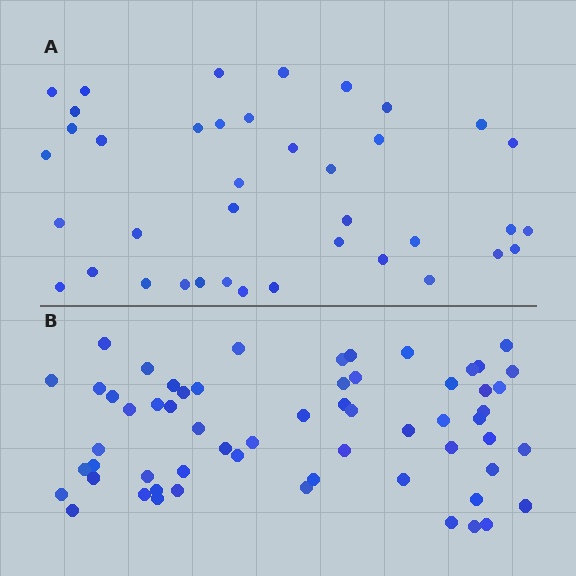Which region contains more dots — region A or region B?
Region B (the bottom region) has more dots.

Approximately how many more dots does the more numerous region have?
Region B has approximately 20 more dots than region A.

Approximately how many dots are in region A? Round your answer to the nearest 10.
About 40 dots. (The exact count is 39, which rounds to 40.)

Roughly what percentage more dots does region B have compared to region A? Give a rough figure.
About 55% more.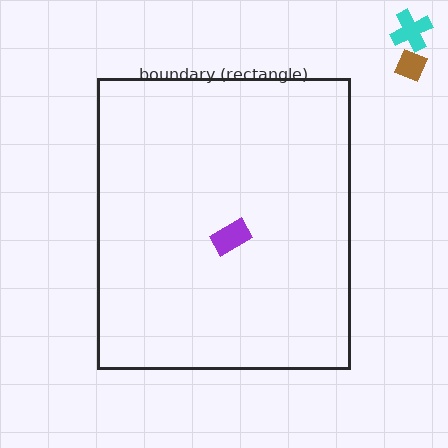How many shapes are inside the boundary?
1 inside, 2 outside.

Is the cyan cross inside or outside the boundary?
Outside.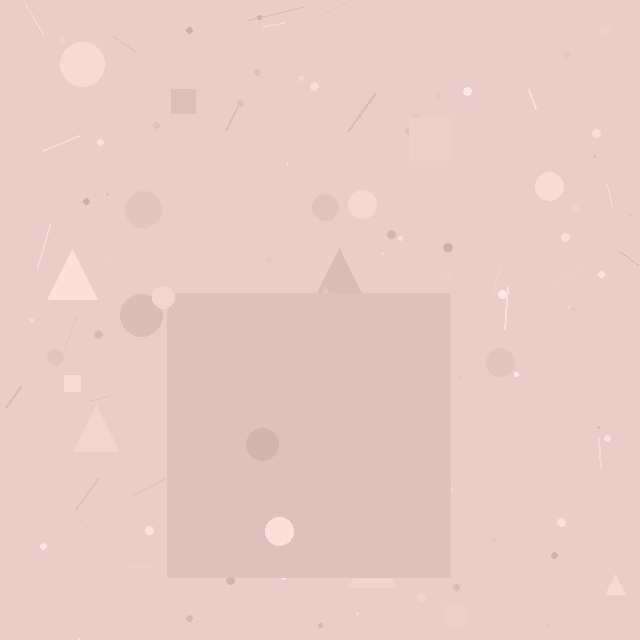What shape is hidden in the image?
A square is hidden in the image.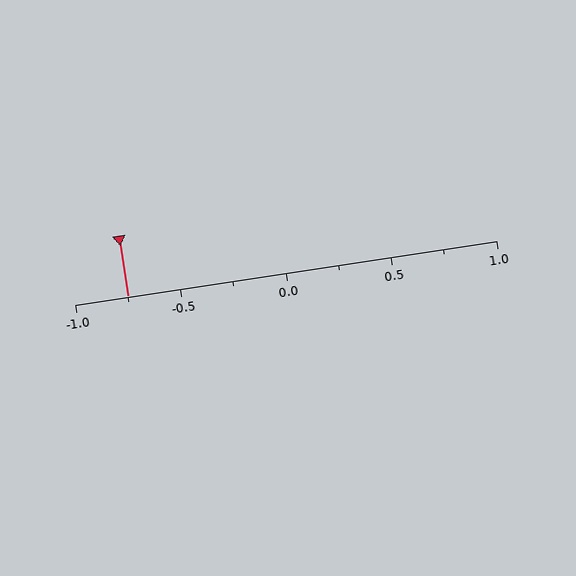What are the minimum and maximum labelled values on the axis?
The axis runs from -1.0 to 1.0.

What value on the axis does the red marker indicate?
The marker indicates approximately -0.75.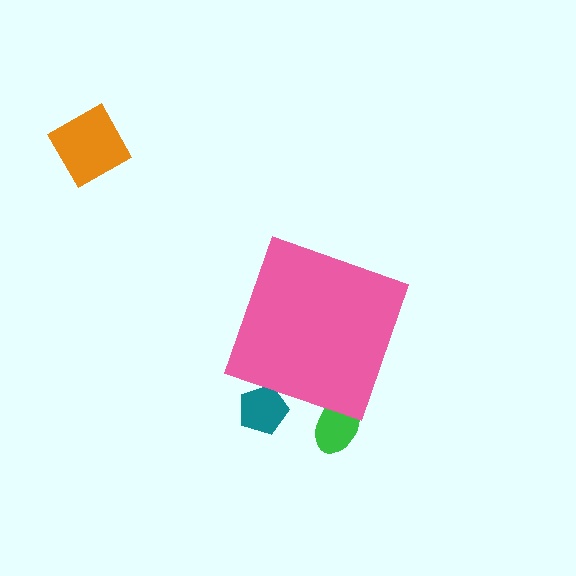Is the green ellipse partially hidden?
Yes, the green ellipse is partially hidden behind the pink diamond.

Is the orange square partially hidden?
No, the orange square is fully visible.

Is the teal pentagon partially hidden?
Yes, the teal pentagon is partially hidden behind the pink diamond.